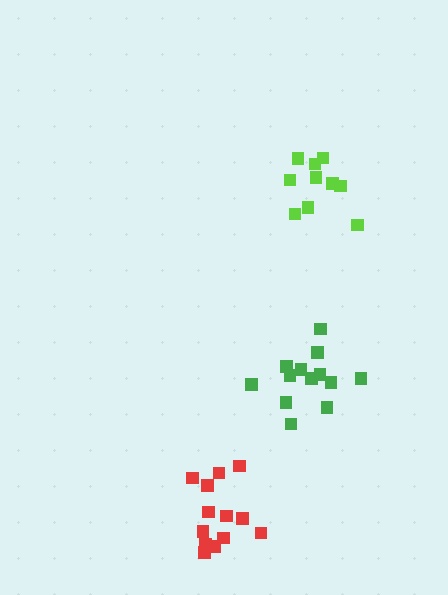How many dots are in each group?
Group 1: 13 dots, Group 2: 10 dots, Group 3: 13 dots (36 total).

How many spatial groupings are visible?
There are 3 spatial groupings.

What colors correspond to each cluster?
The clusters are colored: green, lime, red.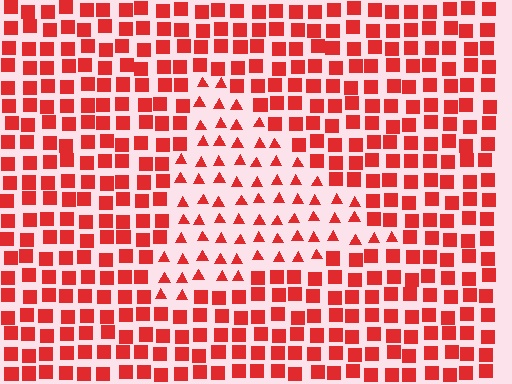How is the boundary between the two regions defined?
The boundary is defined by a change in element shape: triangles inside vs. squares outside. All elements share the same color and spacing.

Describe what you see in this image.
The image is filled with small red elements arranged in a uniform grid. A triangle-shaped region contains triangles, while the surrounding area contains squares. The boundary is defined purely by the change in element shape.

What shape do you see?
I see a triangle.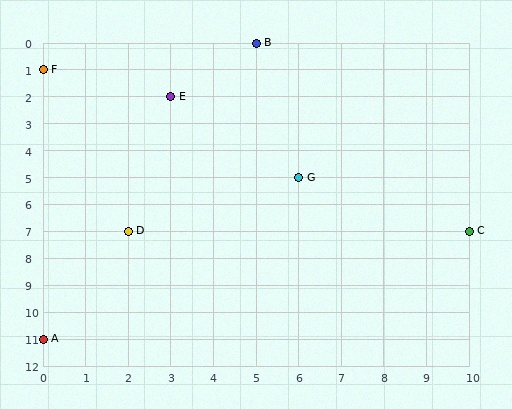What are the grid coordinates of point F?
Point F is at grid coordinates (0, 1).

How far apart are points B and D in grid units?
Points B and D are 3 columns and 7 rows apart (about 7.6 grid units diagonally).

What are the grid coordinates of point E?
Point E is at grid coordinates (3, 2).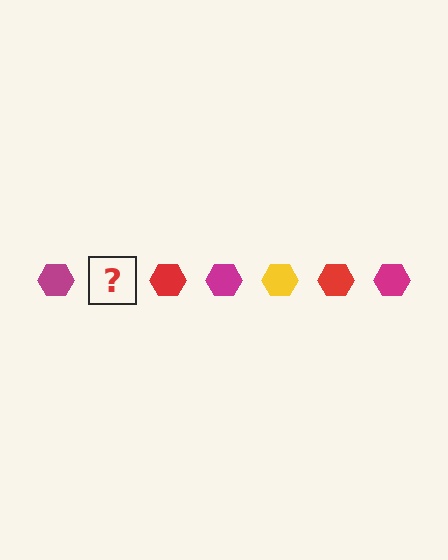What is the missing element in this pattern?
The missing element is a yellow hexagon.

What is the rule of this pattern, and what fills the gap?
The rule is that the pattern cycles through magenta, yellow, red hexagons. The gap should be filled with a yellow hexagon.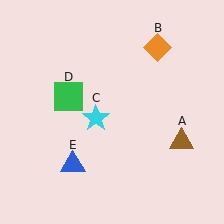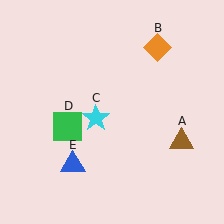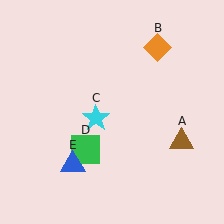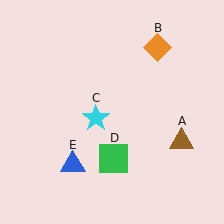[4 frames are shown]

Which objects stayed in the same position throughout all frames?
Brown triangle (object A) and orange diamond (object B) and cyan star (object C) and blue triangle (object E) remained stationary.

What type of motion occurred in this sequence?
The green square (object D) rotated counterclockwise around the center of the scene.